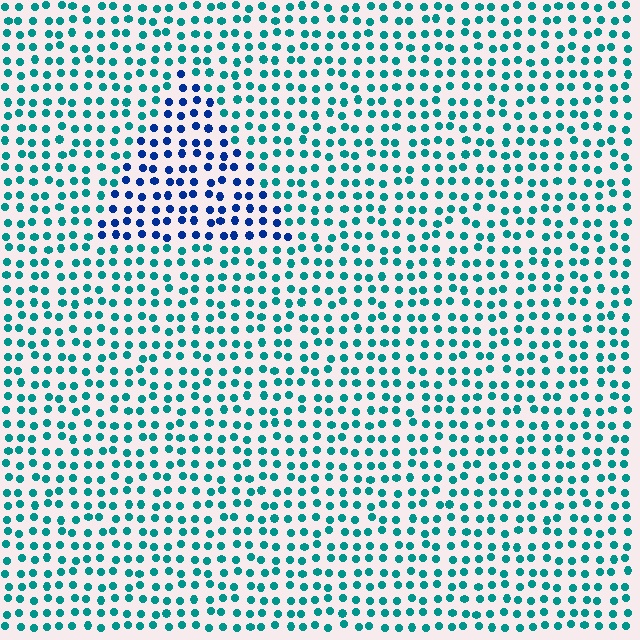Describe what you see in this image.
The image is filled with small teal elements in a uniform arrangement. A triangle-shaped region is visible where the elements are tinted to a slightly different hue, forming a subtle color boundary.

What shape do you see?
I see a triangle.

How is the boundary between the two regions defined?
The boundary is defined purely by a slight shift in hue (about 46 degrees). Spacing, size, and orientation are identical on both sides.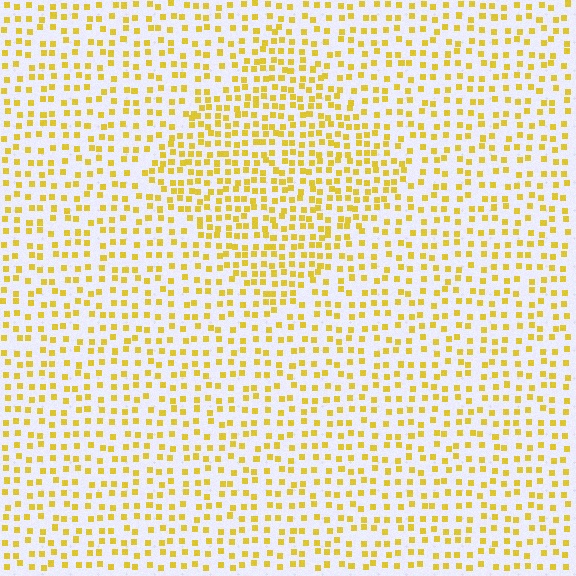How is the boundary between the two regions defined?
The boundary is defined by a change in element density (approximately 1.6x ratio). All elements are the same color, size, and shape.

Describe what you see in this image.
The image contains small yellow elements arranged at two different densities. A diamond-shaped region is visible where the elements are more densely packed than the surrounding area.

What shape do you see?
I see a diamond.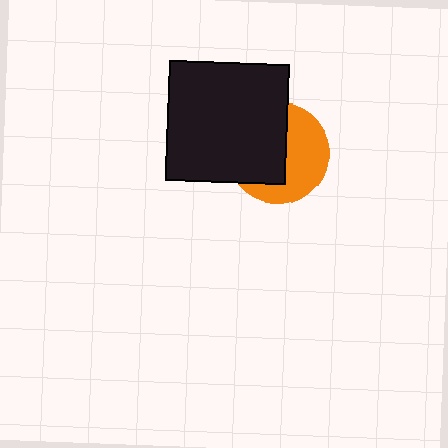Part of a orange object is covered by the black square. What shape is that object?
It is a circle.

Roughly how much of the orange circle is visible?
About half of it is visible (roughly 49%).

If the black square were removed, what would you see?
You would see the complete orange circle.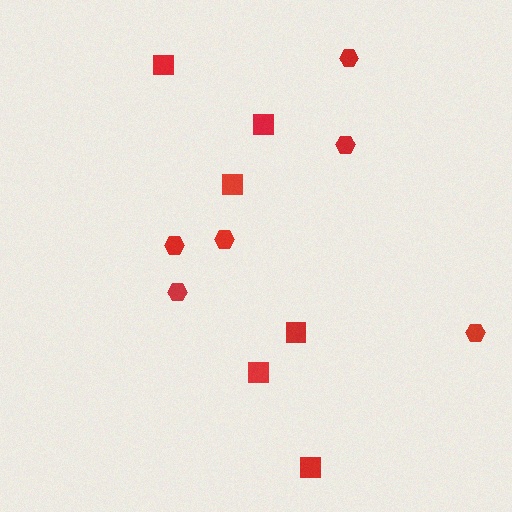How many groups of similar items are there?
There are 2 groups: one group of hexagons (6) and one group of squares (6).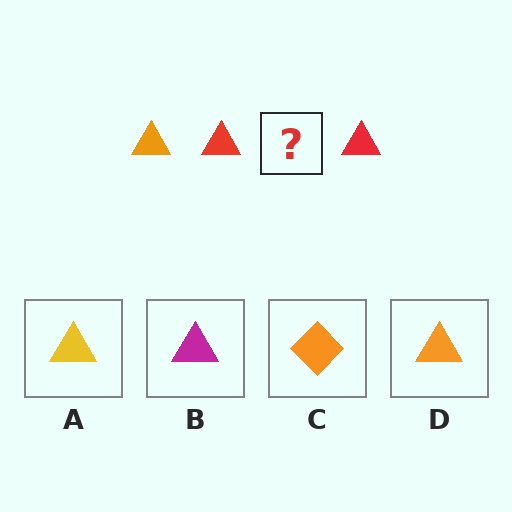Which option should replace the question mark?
Option D.